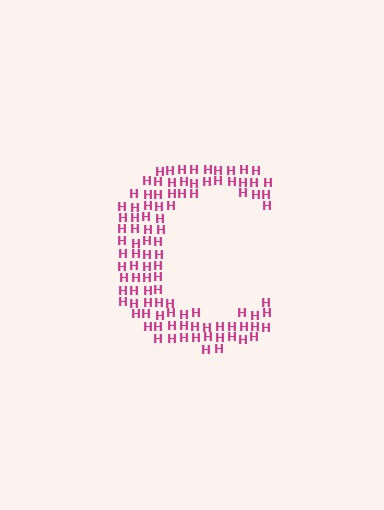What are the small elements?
The small elements are letter H's.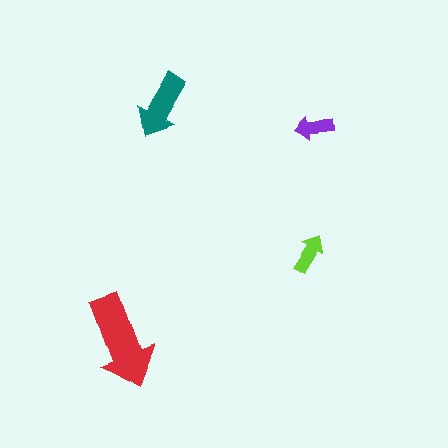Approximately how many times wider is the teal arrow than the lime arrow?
About 1.5 times wider.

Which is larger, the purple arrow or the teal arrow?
The teal one.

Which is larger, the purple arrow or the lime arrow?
The lime one.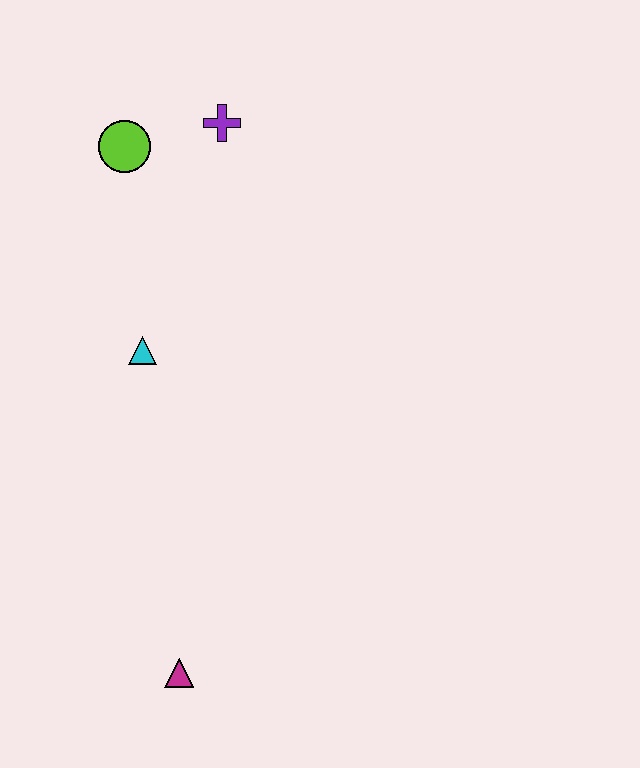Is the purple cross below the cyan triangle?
No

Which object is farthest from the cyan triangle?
The magenta triangle is farthest from the cyan triangle.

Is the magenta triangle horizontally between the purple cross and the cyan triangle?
Yes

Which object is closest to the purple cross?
The lime circle is closest to the purple cross.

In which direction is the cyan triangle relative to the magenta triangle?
The cyan triangle is above the magenta triangle.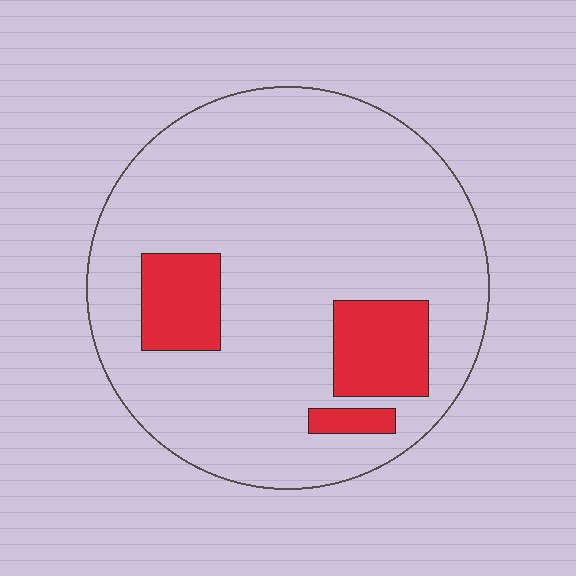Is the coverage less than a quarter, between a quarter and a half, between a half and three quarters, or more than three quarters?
Less than a quarter.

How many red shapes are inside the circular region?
3.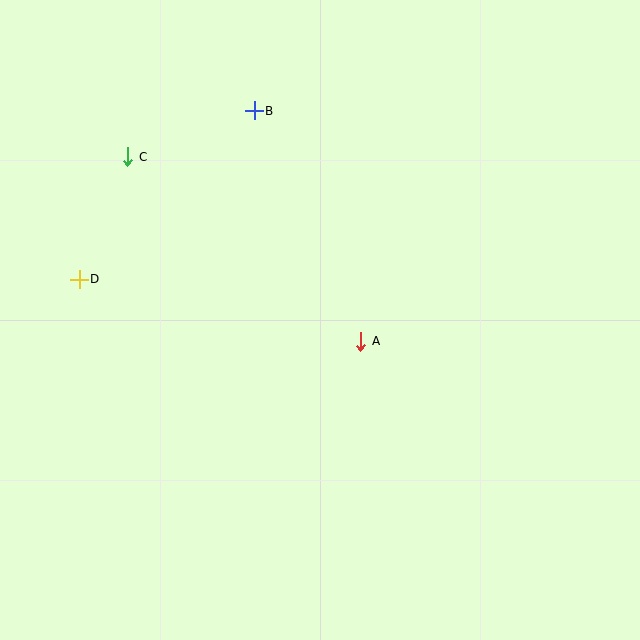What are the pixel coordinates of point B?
Point B is at (254, 111).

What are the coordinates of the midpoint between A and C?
The midpoint between A and C is at (244, 249).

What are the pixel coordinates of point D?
Point D is at (79, 279).